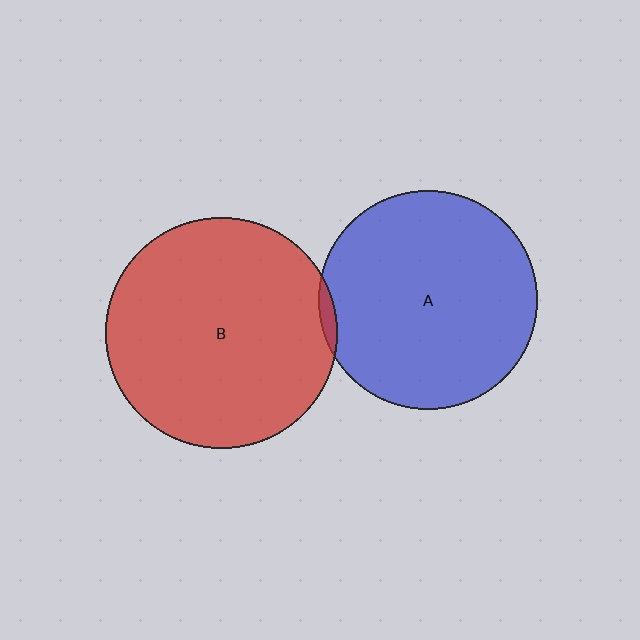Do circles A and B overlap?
Yes.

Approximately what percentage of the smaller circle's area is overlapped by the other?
Approximately 5%.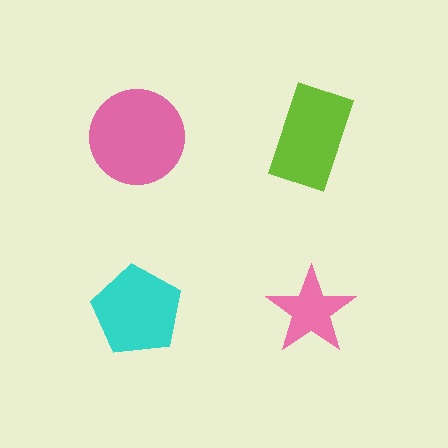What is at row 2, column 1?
A cyan pentagon.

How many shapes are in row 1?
2 shapes.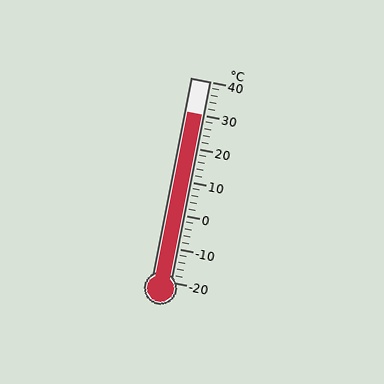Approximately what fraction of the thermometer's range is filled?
The thermometer is filled to approximately 85% of its range.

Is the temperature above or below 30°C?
The temperature is at 30°C.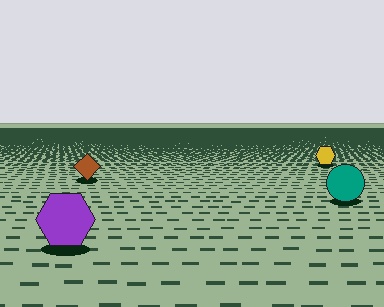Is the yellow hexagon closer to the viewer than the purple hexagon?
No. The purple hexagon is closer — you can tell from the texture gradient: the ground texture is coarser near it.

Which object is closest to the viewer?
The purple hexagon is closest. The texture marks near it are larger and more spread out.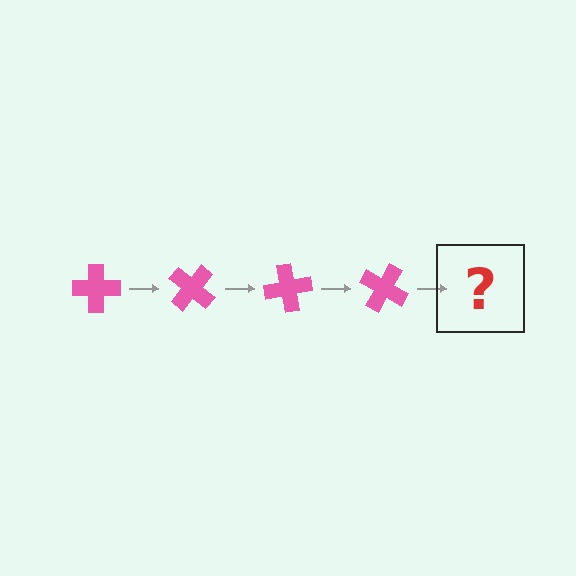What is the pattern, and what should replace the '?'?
The pattern is that the cross rotates 40 degrees each step. The '?' should be a pink cross rotated 160 degrees.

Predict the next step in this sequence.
The next step is a pink cross rotated 160 degrees.